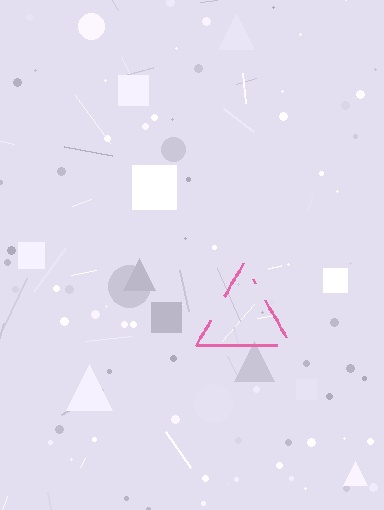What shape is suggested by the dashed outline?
The dashed outline suggests a triangle.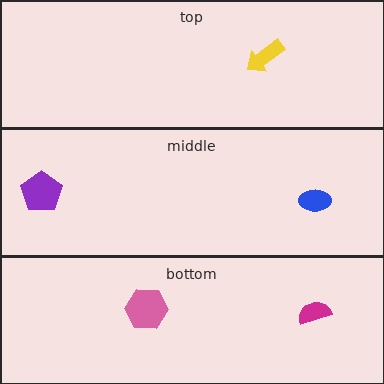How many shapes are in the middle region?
2.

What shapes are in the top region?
The yellow arrow.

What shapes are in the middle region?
The blue ellipse, the purple pentagon.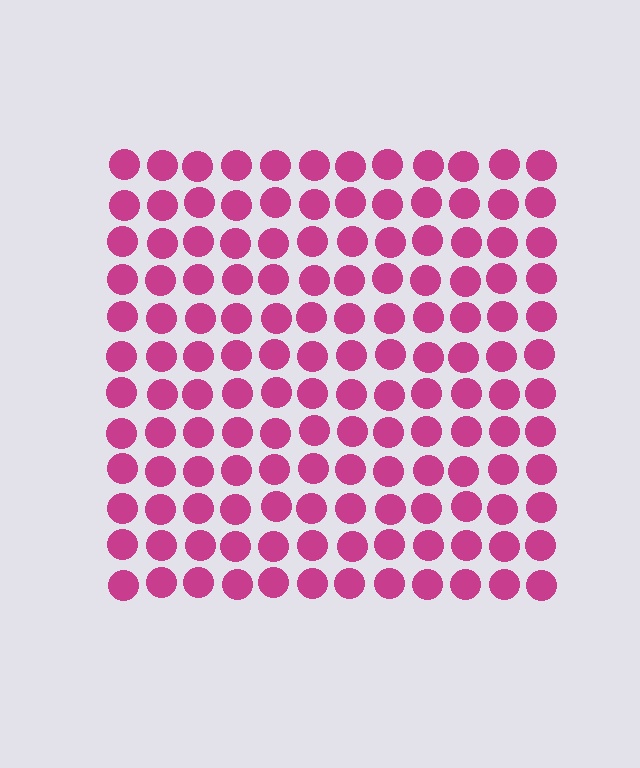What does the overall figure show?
The overall figure shows a square.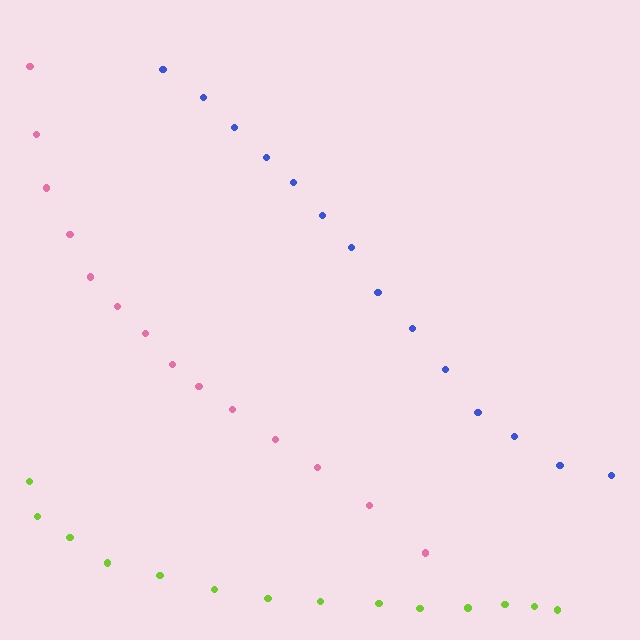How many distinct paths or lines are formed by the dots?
There are 3 distinct paths.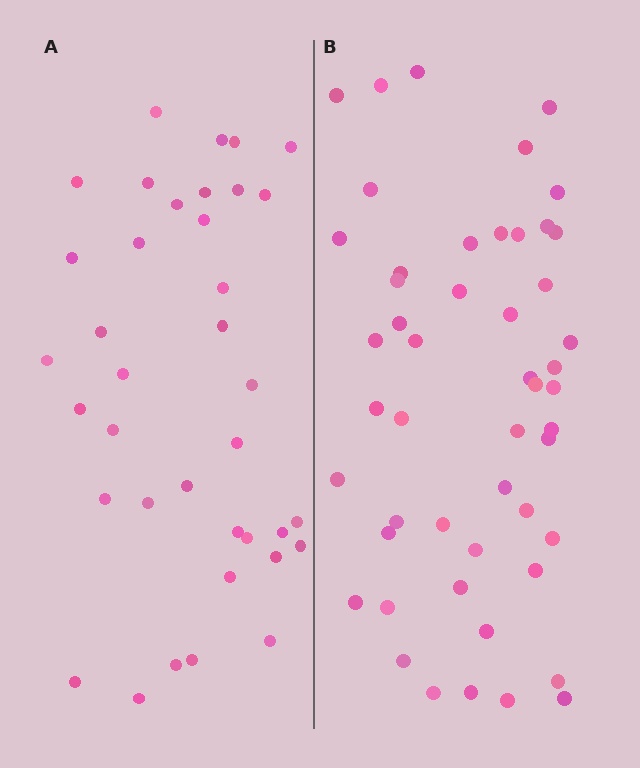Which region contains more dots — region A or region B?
Region B (the right region) has more dots.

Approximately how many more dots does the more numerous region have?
Region B has approximately 15 more dots than region A.